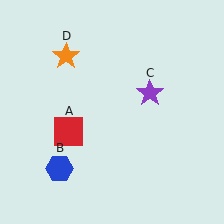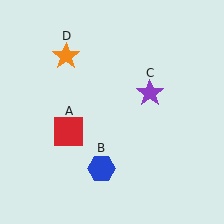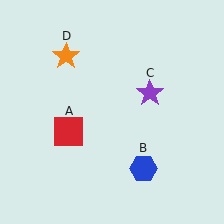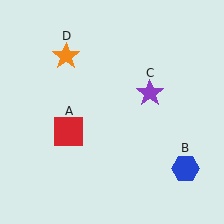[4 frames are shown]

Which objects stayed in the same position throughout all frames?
Red square (object A) and purple star (object C) and orange star (object D) remained stationary.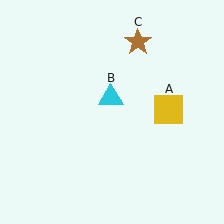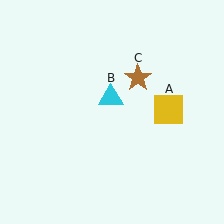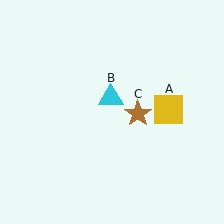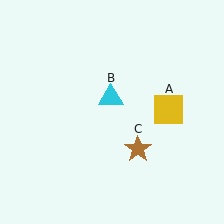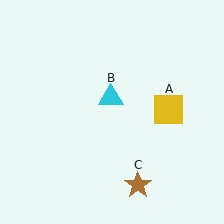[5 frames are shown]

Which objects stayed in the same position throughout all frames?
Yellow square (object A) and cyan triangle (object B) remained stationary.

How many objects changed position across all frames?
1 object changed position: brown star (object C).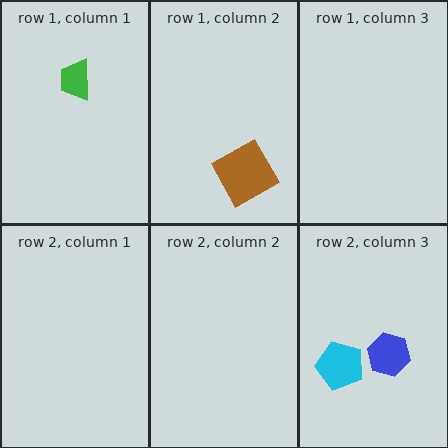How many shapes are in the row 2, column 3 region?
2.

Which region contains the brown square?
The row 1, column 2 region.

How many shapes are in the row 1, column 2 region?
1.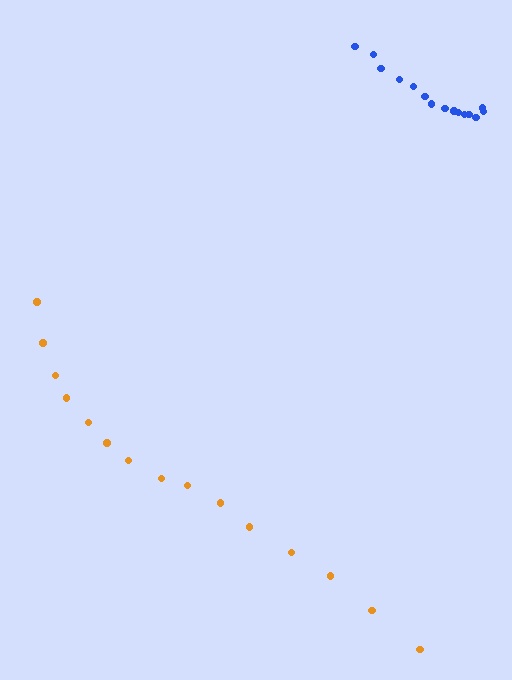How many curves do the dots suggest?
There are 2 distinct paths.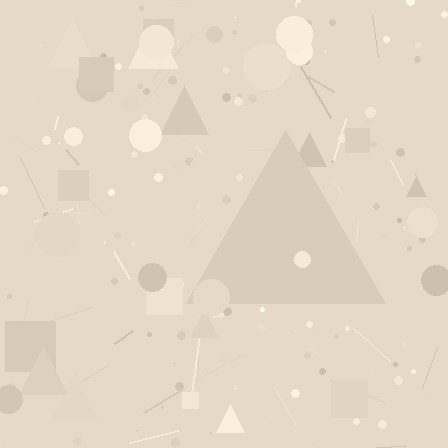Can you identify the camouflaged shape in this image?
The camouflaged shape is a triangle.